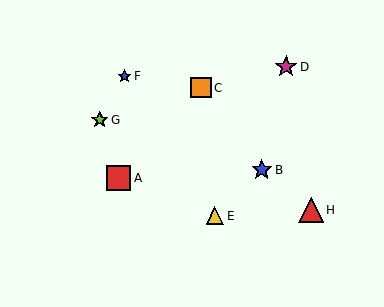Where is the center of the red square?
The center of the red square is at (119, 178).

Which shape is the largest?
The red square (labeled A) is the largest.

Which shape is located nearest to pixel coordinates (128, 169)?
The red square (labeled A) at (119, 178) is nearest to that location.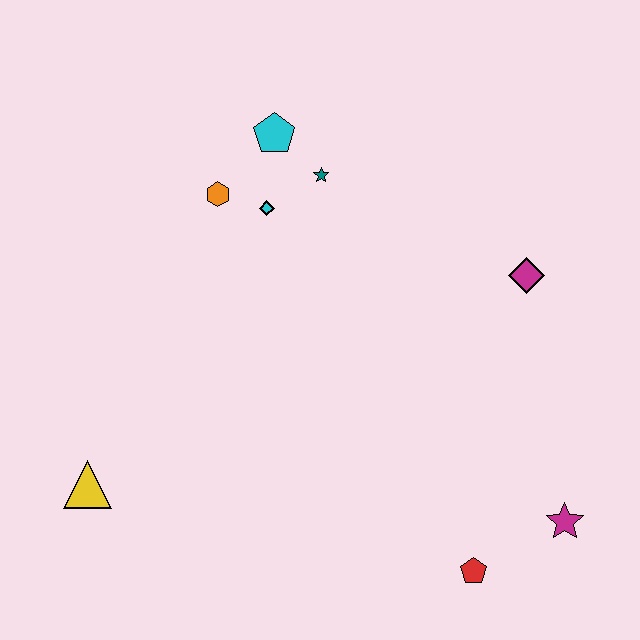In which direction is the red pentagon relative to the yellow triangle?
The red pentagon is to the right of the yellow triangle.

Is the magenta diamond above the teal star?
No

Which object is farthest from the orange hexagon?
The magenta star is farthest from the orange hexagon.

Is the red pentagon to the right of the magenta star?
No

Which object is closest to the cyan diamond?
The orange hexagon is closest to the cyan diamond.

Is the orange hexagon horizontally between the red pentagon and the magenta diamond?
No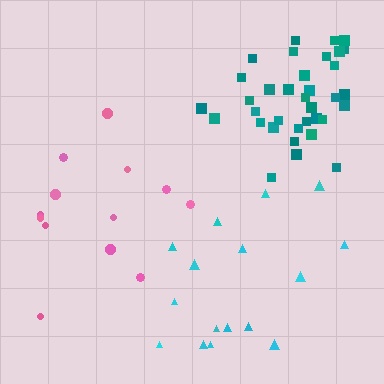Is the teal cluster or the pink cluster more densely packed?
Teal.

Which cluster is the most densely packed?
Teal.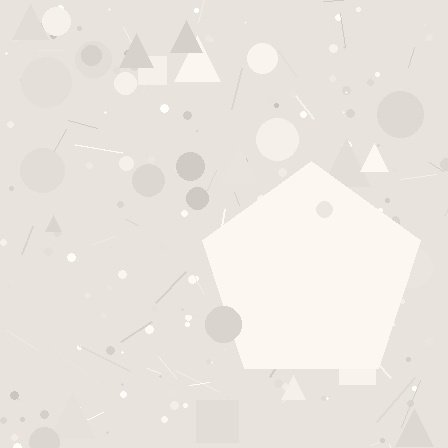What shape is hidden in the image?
A pentagon is hidden in the image.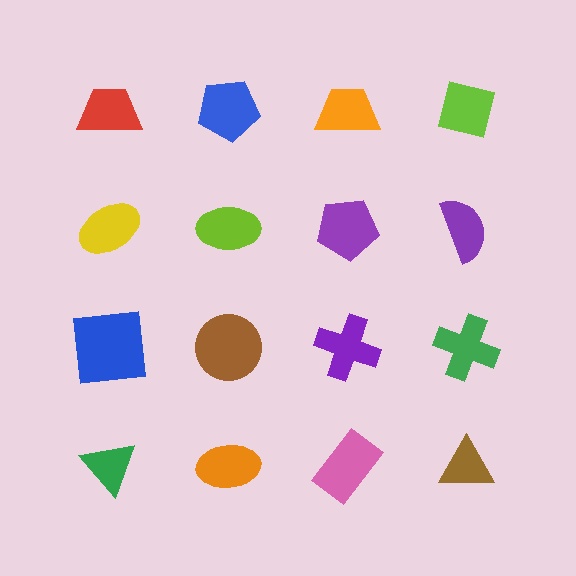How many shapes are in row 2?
4 shapes.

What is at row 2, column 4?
A purple semicircle.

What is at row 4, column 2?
An orange ellipse.